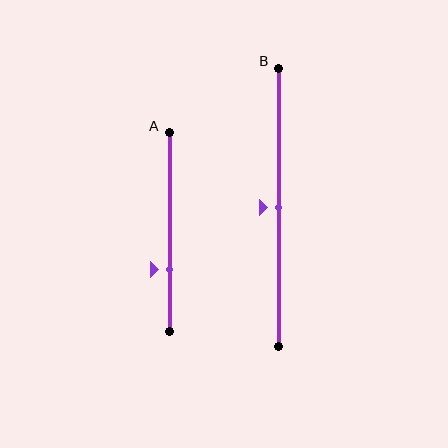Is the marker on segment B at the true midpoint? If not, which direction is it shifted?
Yes, the marker on segment B is at the true midpoint.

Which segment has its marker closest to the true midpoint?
Segment B has its marker closest to the true midpoint.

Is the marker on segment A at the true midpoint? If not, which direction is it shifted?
No, the marker on segment A is shifted downward by about 19% of the segment length.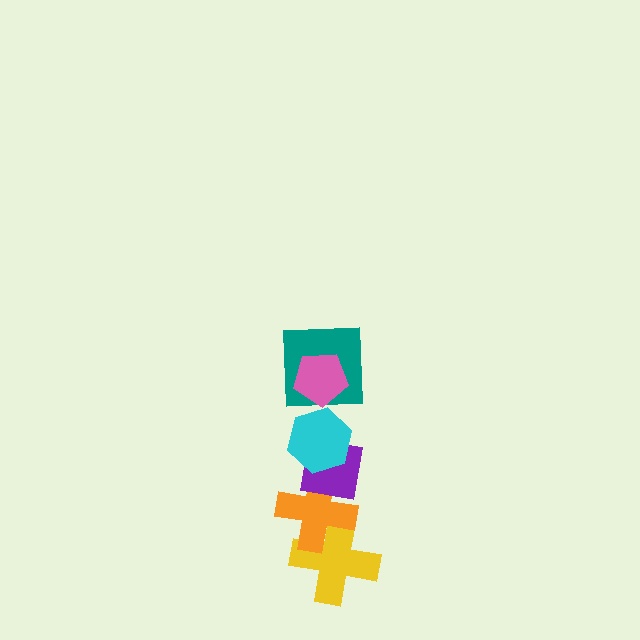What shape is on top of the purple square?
The cyan hexagon is on top of the purple square.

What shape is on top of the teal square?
The pink pentagon is on top of the teal square.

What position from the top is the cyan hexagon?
The cyan hexagon is 3rd from the top.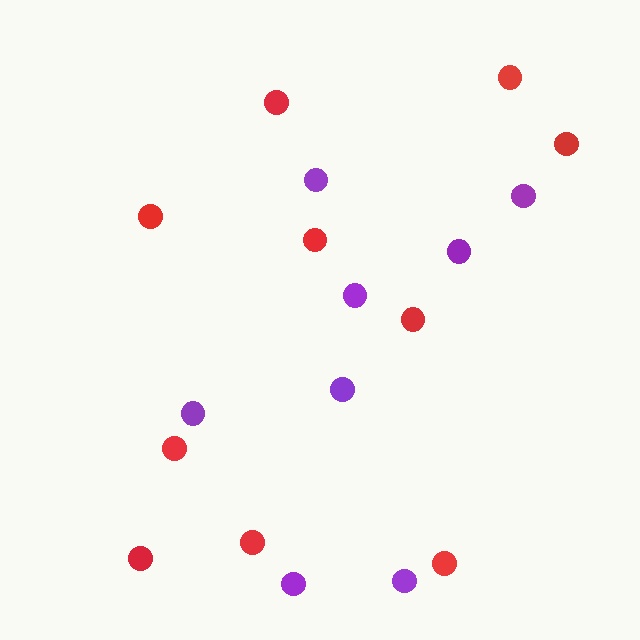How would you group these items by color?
There are 2 groups: one group of purple circles (8) and one group of red circles (10).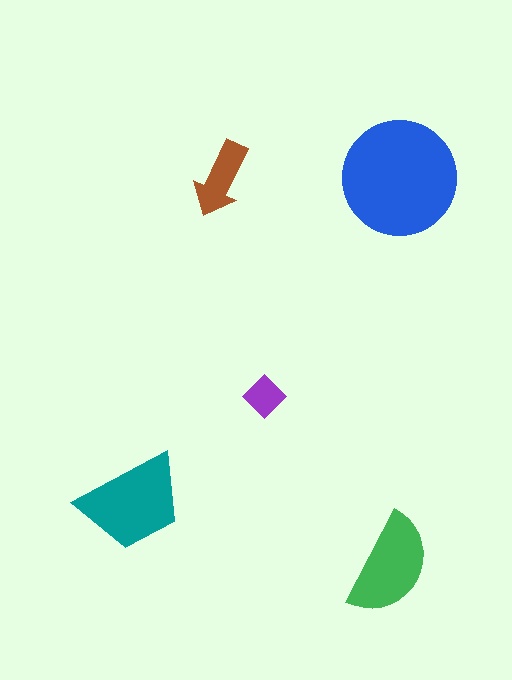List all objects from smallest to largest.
The purple diamond, the brown arrow, the green semicircle, the teal trapezoid, the blue circle.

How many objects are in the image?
There are 5 objects in the image.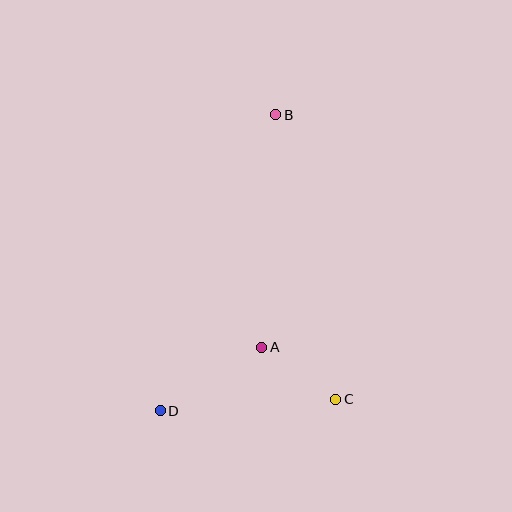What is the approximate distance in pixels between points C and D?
The distance between C and D is approximately 176 pixels.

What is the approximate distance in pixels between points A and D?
The distance between A and D is approximately 120 pixels.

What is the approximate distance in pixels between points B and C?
The distance between B and C is approximately 290 pixels.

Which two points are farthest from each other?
Points B and D are farthest from each other.